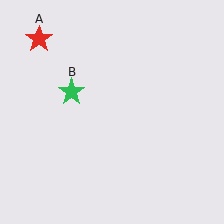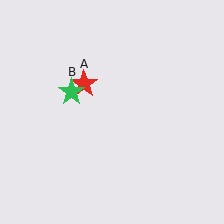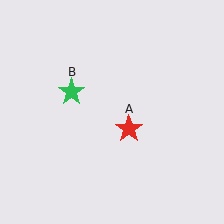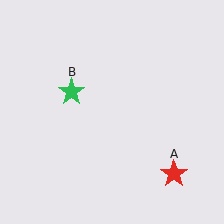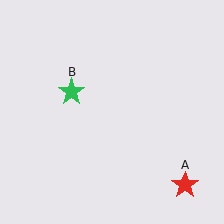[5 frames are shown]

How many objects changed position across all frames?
1 object changed position: red star (object A).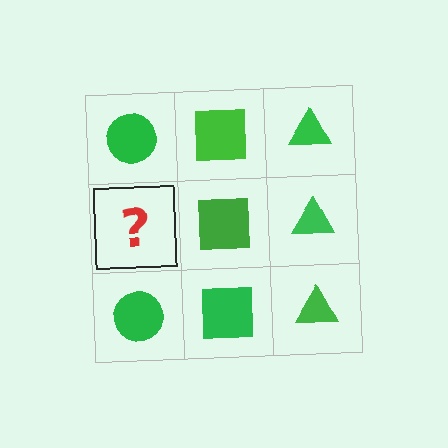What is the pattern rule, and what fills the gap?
The rule is that each column has a consistent shape. The gap should be filled with a green circle.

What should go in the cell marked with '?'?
The missing cell should contain a green circle.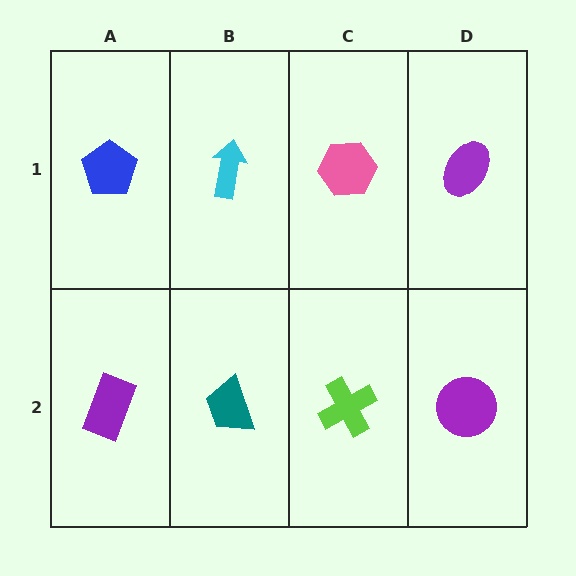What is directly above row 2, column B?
A cyan arrow.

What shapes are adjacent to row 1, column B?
A teal trapezoid (row 2, column B), a blue pentagon (row 1, column A), a pink hexagon (row 1, column C).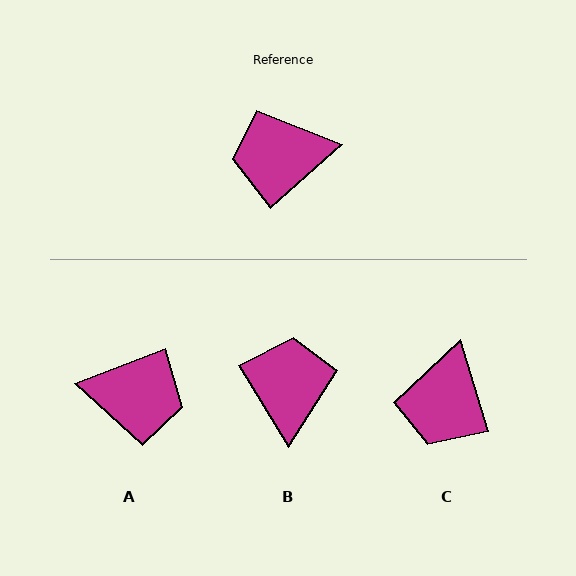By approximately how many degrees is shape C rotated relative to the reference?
Approximately 65 degrees counter-clockwise.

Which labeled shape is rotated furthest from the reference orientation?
A, about 159 degrees away.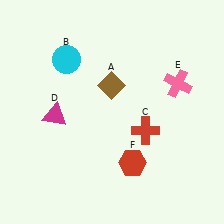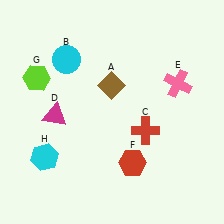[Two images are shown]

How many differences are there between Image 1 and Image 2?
There are 2 differences between the two images.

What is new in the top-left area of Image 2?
A lime hexagon (G) was added in the top-left area of Image 2.